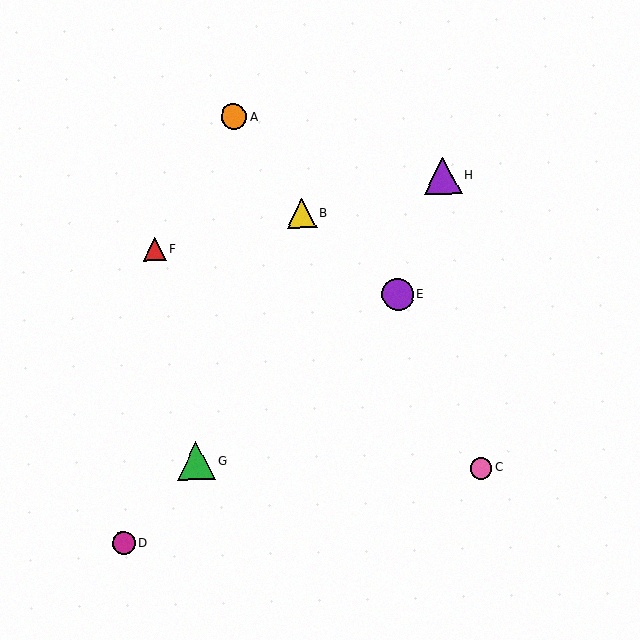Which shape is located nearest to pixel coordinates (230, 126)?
The orange circle (labeled A) at (234, 117) is nearest to that location.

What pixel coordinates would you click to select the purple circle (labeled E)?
Click at (398, 295) to select the purple circle E.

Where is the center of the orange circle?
The center of the orange circle is at (234, 117).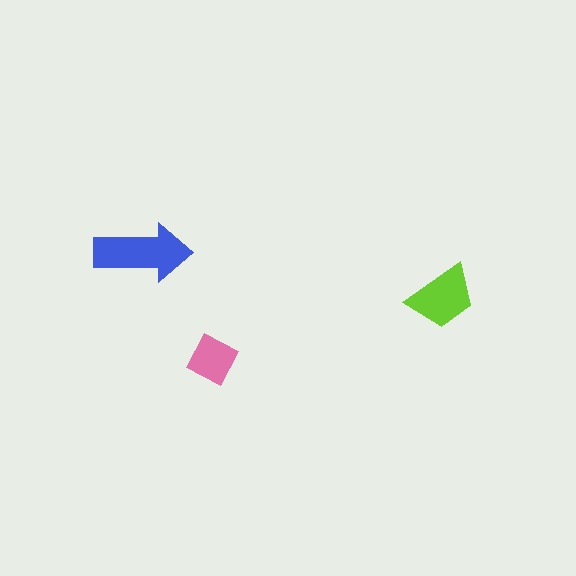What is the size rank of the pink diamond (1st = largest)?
3rd.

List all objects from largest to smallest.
The blue arrow, the lime trapezoid, the pink diamond.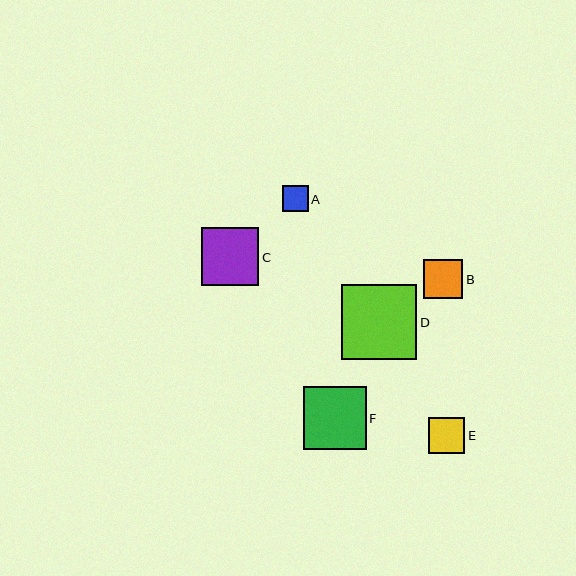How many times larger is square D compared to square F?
Square D is approximately 1.2 times the size of square F.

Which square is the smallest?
Square A is the smallest with a size of approximately 26 pixels.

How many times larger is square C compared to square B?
Square C is approximately 1.5 times the size of square B.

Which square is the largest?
Square D is the largest with a size of approximately 75 pixels.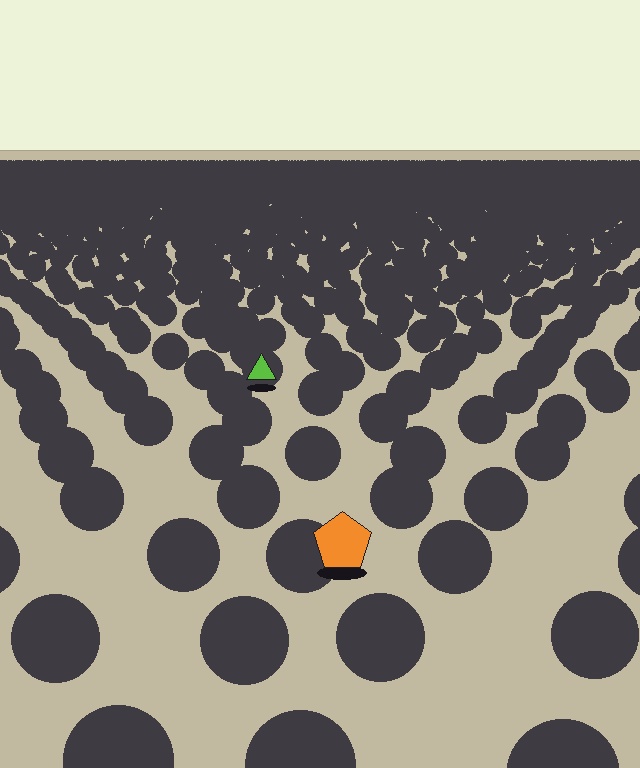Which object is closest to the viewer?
The orange pentagon is closest. The texture marks near it are larger and more spread out.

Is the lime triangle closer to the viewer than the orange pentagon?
No. The orange pentagon is closer — you can tell from the texture gradient: the ground texture is coarser near it.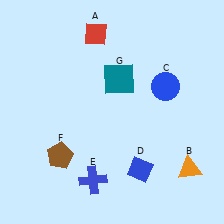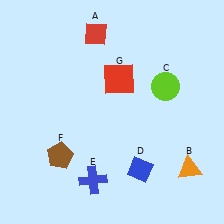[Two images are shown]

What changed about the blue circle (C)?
In Image 1, C is blue. In Image 2, it changed to lime.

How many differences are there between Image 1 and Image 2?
There are 2 differences between the two images.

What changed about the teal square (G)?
In Image 1, G is teal. In Image 2, it changed to red.